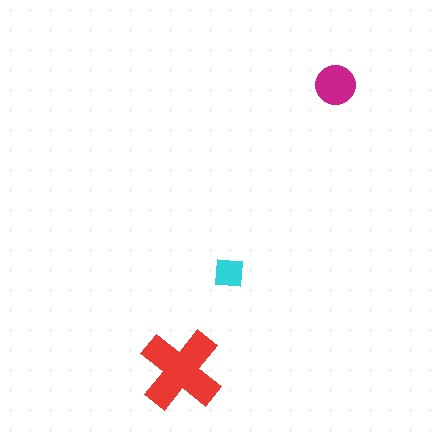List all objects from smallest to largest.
The cyan square, the magenta circle, the red cross.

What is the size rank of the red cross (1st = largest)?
1st.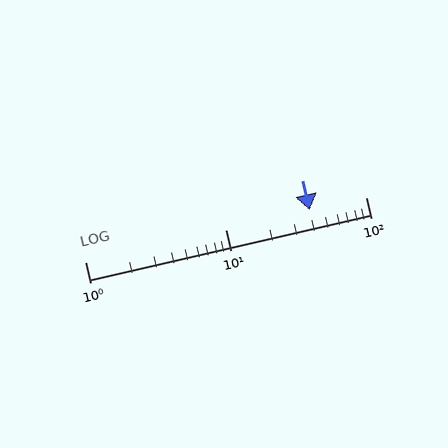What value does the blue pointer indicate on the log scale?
The pointer indicates approximately 40.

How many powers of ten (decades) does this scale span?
The scale spans 2 decades, from 1 to 100.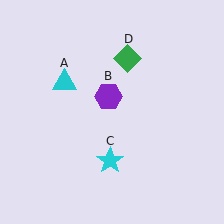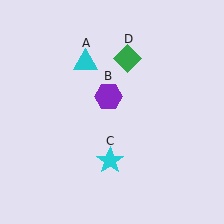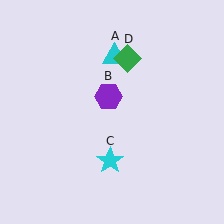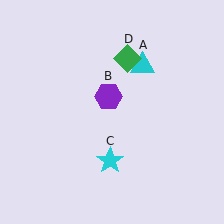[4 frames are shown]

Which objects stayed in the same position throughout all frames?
Purple hexagon (object B) and cyan star (object C) and green diamond (object D) remained stationary.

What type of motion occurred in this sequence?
The cyan triangle (object A) rotated clockwise around the center of the scene.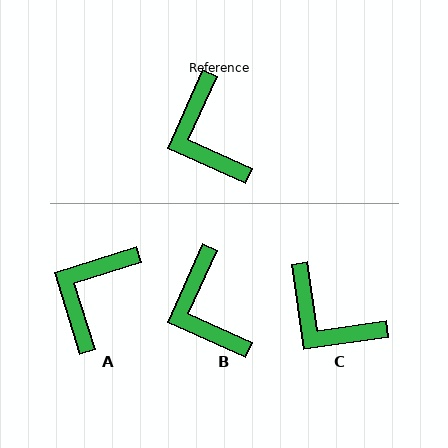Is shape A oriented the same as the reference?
No, it is off by about 49 degrees.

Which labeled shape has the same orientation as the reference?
B.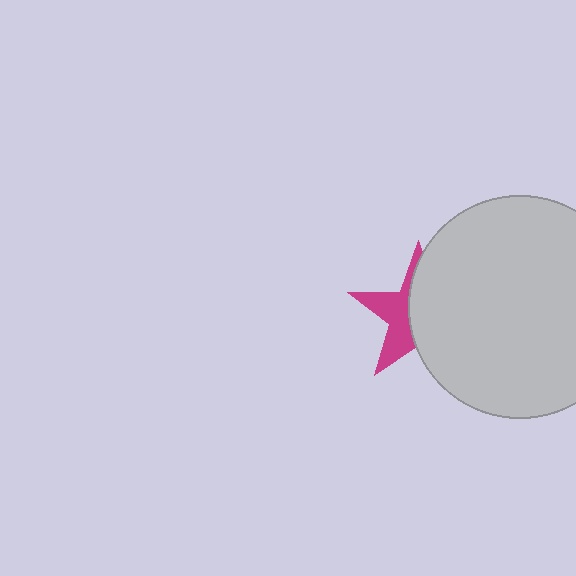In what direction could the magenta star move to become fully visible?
The magenta star could move left. That would shift it out from behind the light gray circle entirely.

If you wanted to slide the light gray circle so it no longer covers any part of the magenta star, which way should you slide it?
Slide it right — that is the most direct way to separate the two shapes.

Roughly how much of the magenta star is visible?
A small part of it is visible (roughly 41%).